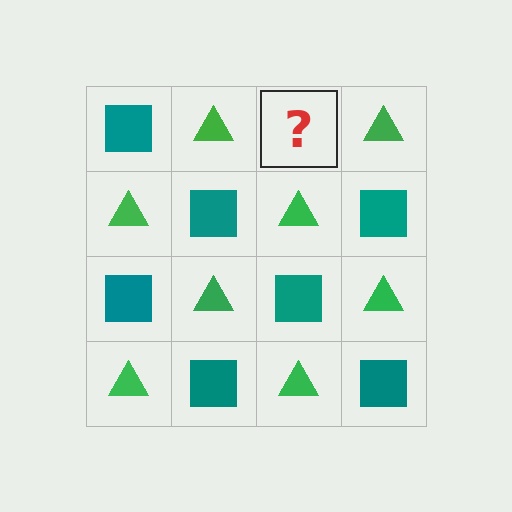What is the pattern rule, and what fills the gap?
The rule is that it alternates teal square and green triangle in a checkerboard pattern. The gap should be filled with a teal square.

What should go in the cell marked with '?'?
The missing cell should contain a teal square.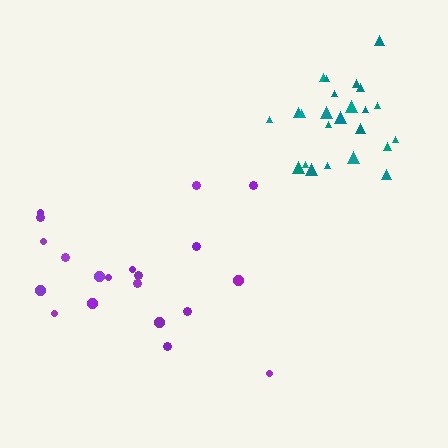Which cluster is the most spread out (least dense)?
Purple.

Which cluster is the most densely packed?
Teal.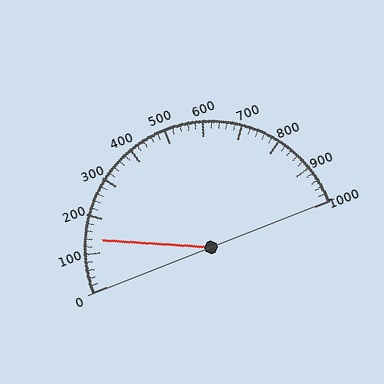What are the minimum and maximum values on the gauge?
The gauge ranges from 0 to 1000.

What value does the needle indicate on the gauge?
The needle indicates approximately 140.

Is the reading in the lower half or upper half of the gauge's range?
The reading is in the lower half of the range (0 to 1000).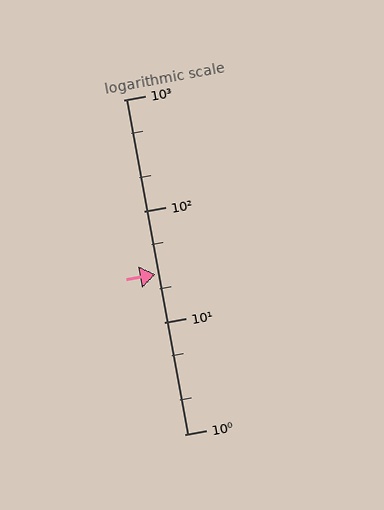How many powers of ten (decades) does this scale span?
The scale spans 3 decades, from 1 to 1000.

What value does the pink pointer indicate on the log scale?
The pointer indicates approximately 27.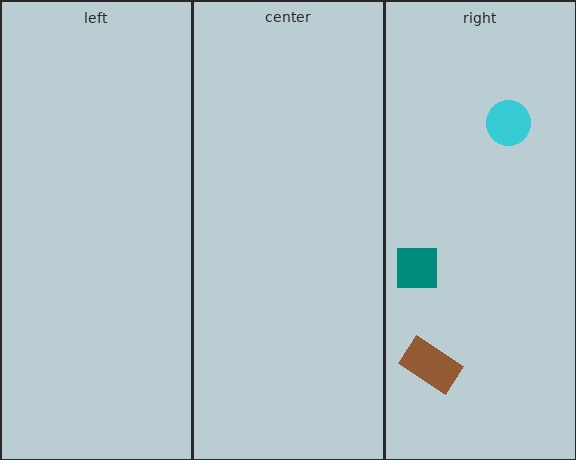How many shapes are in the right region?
3.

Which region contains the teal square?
The right region.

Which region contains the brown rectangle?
The right region.